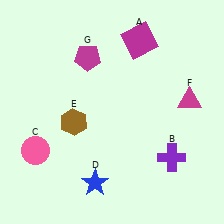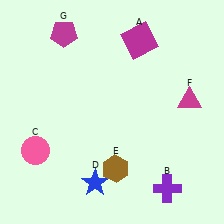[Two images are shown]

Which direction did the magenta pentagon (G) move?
The magenta pentagon (G) moved up.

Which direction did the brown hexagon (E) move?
The brown hexagon (E) moved down.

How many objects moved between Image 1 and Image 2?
3 objects moved between the two images.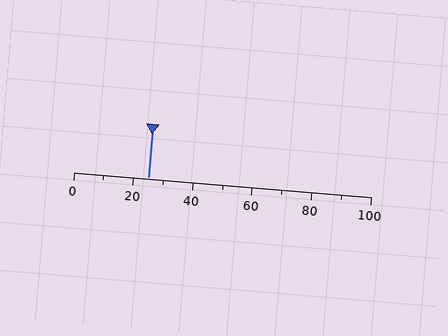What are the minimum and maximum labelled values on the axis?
The axis runs from 0 to 100.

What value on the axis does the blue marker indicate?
The marker indicates approximately 25.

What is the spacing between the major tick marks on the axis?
The major ticks are spaced 20 apart.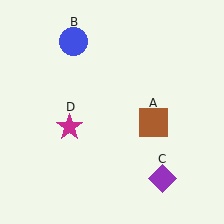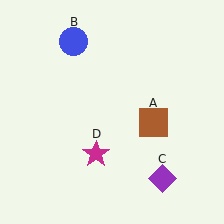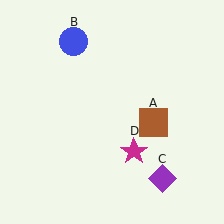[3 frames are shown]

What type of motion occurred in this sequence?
The magenta star (object D) rotated counterclockwise around the center of the scene.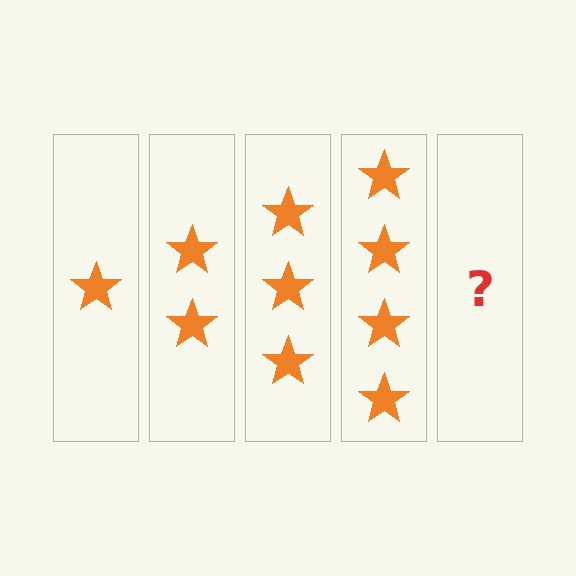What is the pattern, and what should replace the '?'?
The pattern is that each step adds one more star. The '?' should be 5 stars.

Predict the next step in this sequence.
The next step is 5 stars.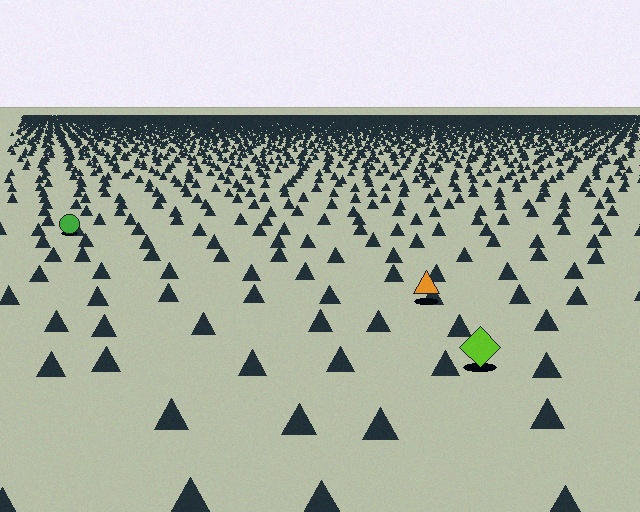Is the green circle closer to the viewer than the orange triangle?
No. The orange triangle is closer — you can tell from the texture gradient: the ground texture is coarser near it.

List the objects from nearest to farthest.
From nearest to farthest: the lime diamond, the orange triangle, the green circle.